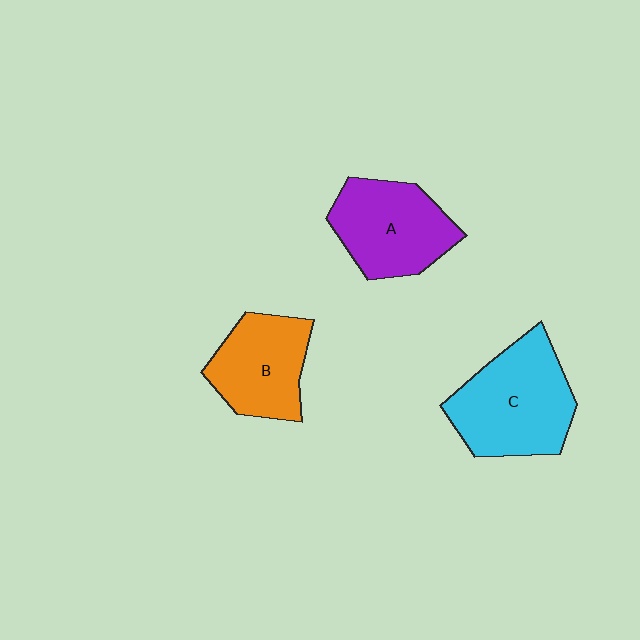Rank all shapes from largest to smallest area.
From largest to smallest: C (cyan), A (purple), B (orange).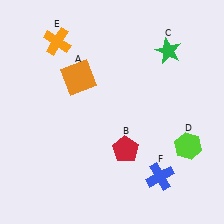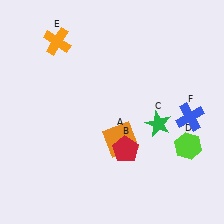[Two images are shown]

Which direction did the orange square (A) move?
The orange square (A) moved down.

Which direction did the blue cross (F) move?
The blue cross (F) moved up.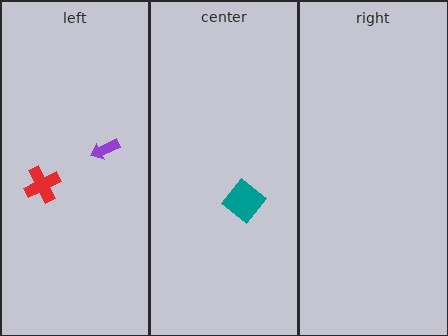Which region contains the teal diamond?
The center region.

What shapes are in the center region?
The teal diamond.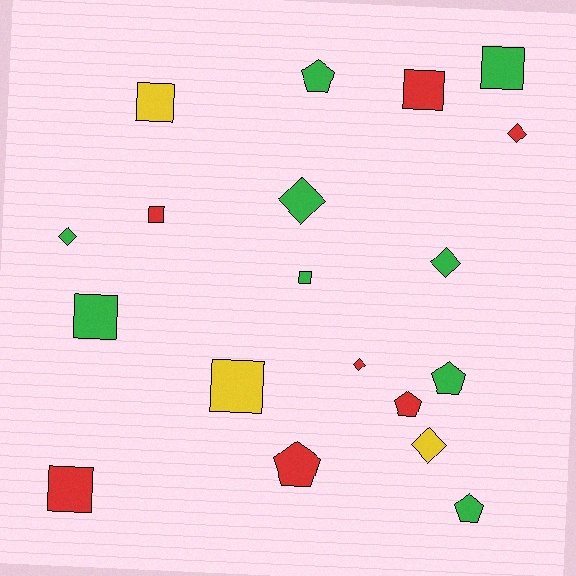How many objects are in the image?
There are 19 objects.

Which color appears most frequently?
Green, with 9 objects.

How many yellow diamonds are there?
There is 1 yellow diamond.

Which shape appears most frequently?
Square, with 8 objects.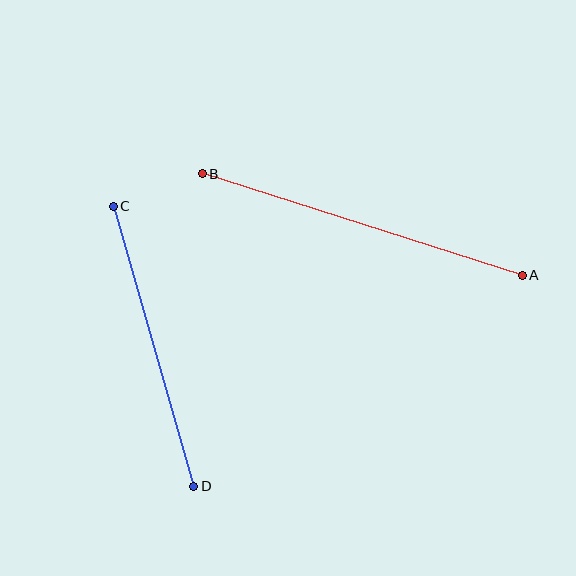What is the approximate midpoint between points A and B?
The midpoint is at approximately (362, 224) pixels.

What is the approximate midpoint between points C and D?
The midpoint is at approximately (154, 346) pixels.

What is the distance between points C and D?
The distance is approximately 292 pixels.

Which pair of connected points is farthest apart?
Points A and B are farthest apart.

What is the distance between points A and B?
The distance is approximately 336 pixels.